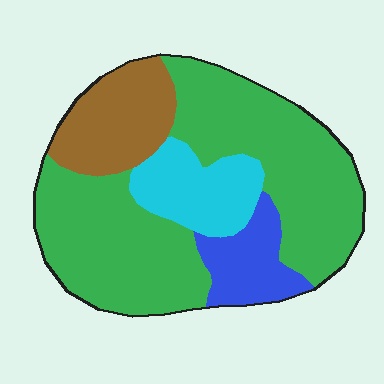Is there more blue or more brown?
Brown.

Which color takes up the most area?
Green, at roughly 60%.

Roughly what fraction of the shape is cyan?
Cyan takes up less than a quarter of the shape.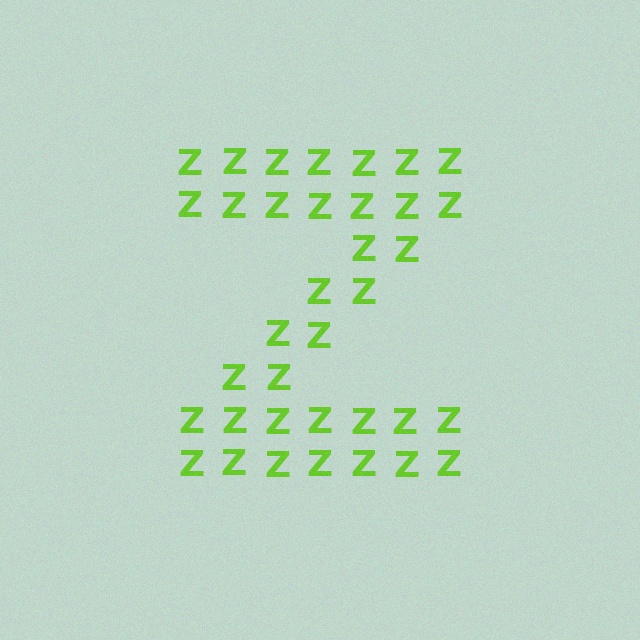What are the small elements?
The small elements are letter Z's.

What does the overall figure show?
The overall figure shows the letter Z.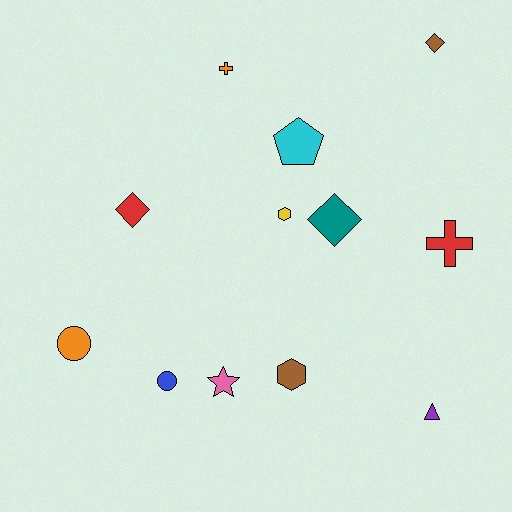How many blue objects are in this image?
There is 1 blue object.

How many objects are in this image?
There are 12 objects.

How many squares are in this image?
There are no squares.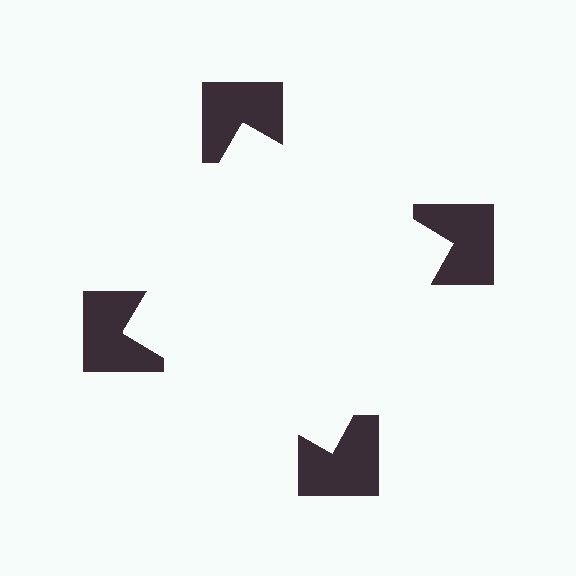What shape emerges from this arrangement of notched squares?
An illusory square — its edges are inferred from the aligned wedge cuts in the notched squares, not physically drawn.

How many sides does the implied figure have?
4 sides.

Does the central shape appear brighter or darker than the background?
It typically appears slightly brighter than the background, even though no actual brightness change is drawn.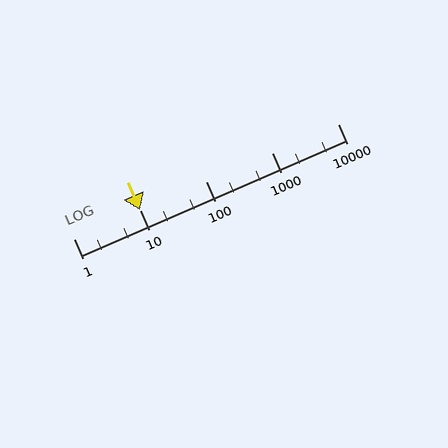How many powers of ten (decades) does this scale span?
The scale spans 4 decades, from 1 to 10000.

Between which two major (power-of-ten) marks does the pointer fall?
The pointer is between 10 and 100.